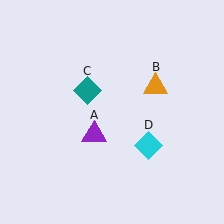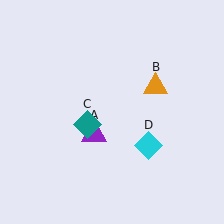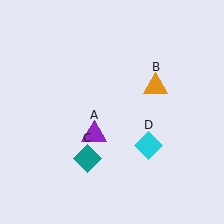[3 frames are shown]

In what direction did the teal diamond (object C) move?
The teal diamond (object C) moved down.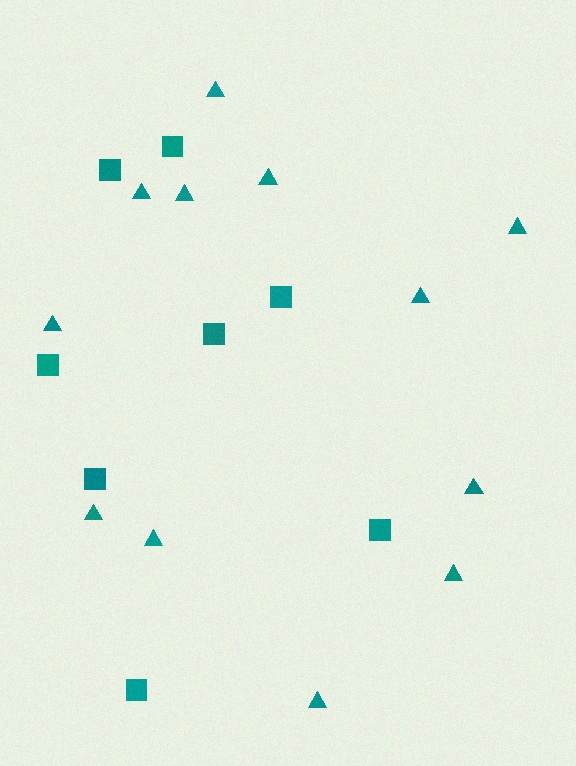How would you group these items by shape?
There are 2 groups: one group of squares (8) and one group of triangles (12).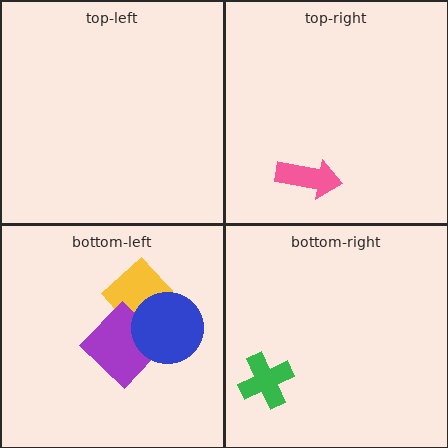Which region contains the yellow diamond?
The bottom-left region.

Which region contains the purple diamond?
The bottom-left region.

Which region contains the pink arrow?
The top-right region.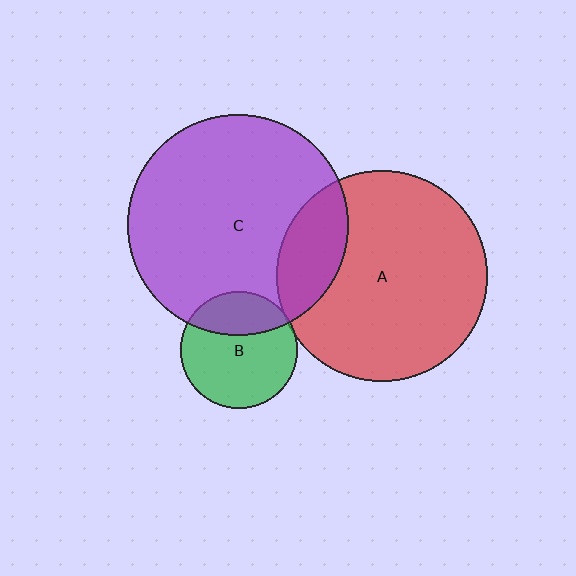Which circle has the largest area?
Circle C (purple).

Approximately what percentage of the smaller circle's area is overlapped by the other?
Approximately 20%.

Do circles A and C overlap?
Yes.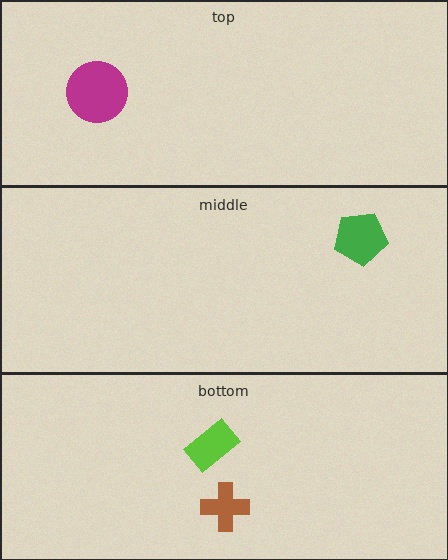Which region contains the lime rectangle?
The bottom region.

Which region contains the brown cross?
The bottom region.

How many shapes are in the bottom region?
2.